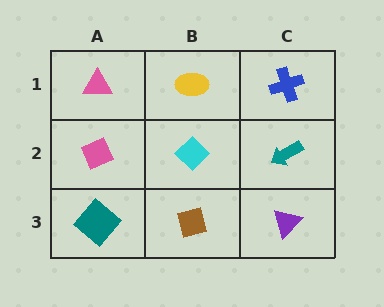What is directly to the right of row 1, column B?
A blue cross.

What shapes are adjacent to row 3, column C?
A teal arrow (row 2, column C), a brown square (row 3, column B).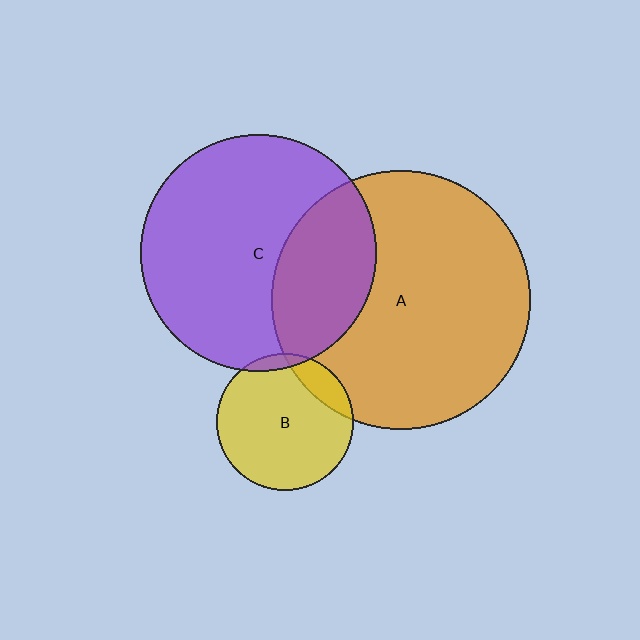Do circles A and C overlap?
Yes.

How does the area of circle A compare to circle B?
Approximately 3.5 times.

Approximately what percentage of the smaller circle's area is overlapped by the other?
Approximately 30%.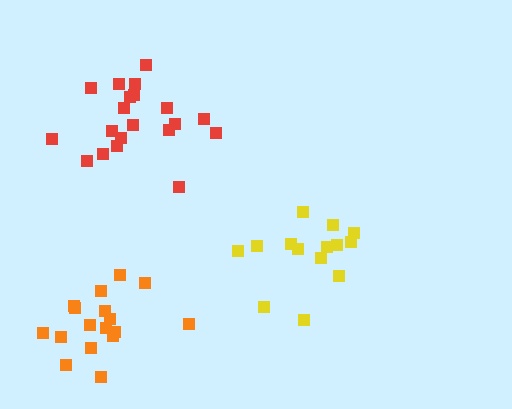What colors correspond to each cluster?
The clusters are colored: yellow, orange, red.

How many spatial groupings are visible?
There are 3 spatial groupings.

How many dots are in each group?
Group 1: 14 dots, Group 2: 17 dots, Group 3: 20 dots (51 total).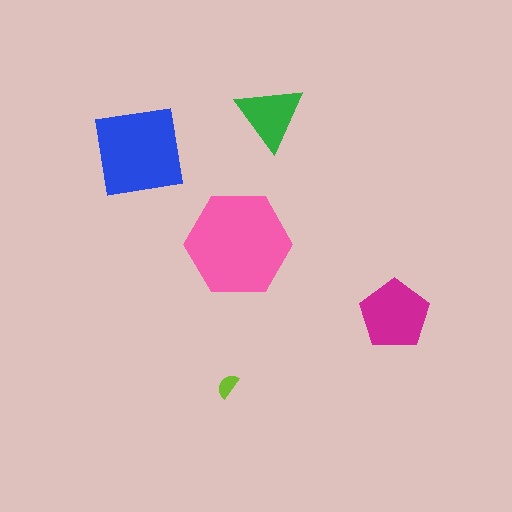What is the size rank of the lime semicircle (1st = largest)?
5th.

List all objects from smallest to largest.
The lime semicircle, the green triangle, the magenta pentagon, the blue square, the pink hexagon.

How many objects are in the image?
There are 5 objects in the image.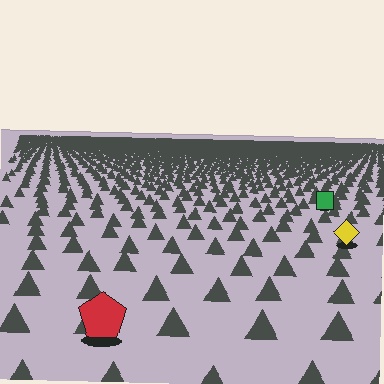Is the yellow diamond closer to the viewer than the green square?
Yes. The yellow diamond is closer — you can tell from the texture gradient: the ground texture is coarser near it.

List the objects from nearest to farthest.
From nearest to farthest: the red pentagon, the yellow diamond, the green square.